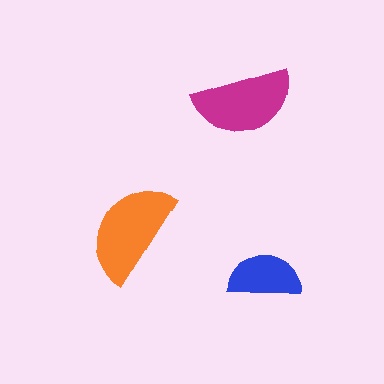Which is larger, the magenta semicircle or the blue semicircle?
The magenta one.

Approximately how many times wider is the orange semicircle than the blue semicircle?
About 1.5 times wider.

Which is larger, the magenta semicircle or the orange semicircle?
The orange one.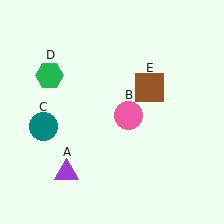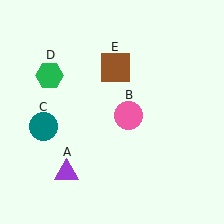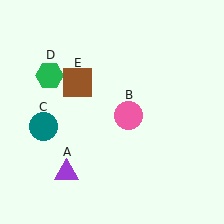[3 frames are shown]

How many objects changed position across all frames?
1 object changed position: brown square (object E).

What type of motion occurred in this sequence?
The brown square (object E) rotated counterclockwise around the center of the scene.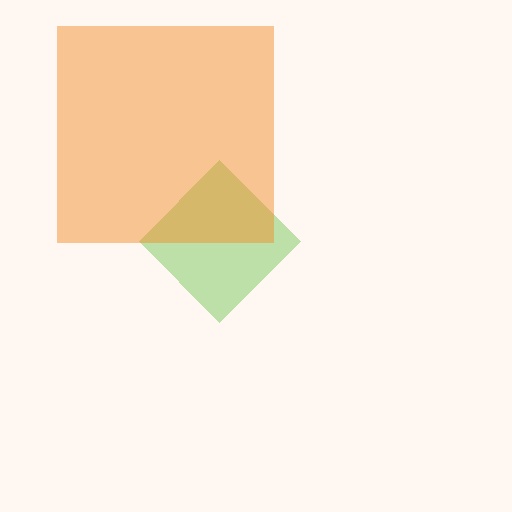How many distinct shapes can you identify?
There are 2 distinct shapes: a lime diamond, an orange square.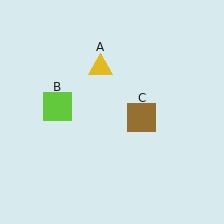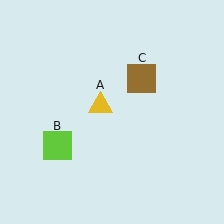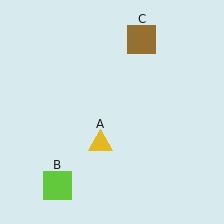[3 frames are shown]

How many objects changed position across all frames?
3 objects changed position: yellow triangle (object A), lime square (object B), brown square (object C).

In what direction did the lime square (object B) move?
The lime square (object B) moved down.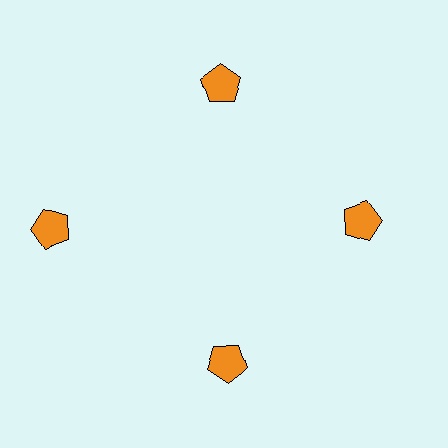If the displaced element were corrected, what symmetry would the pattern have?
It would have 4-fold rotational symmetry — the pattern would map onto itself every 90 degrees.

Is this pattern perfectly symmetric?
No. The 4 orange pentagons are arranged in a ring, but one element near the 9 o'clock position is pushed outward from the center, breaking the 4-fold rotational symmetry.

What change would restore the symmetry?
The symmetry would be restored by moving it inward, back onto the ring so that all 4 pentagons sit at equal angles and equal distance from the center.